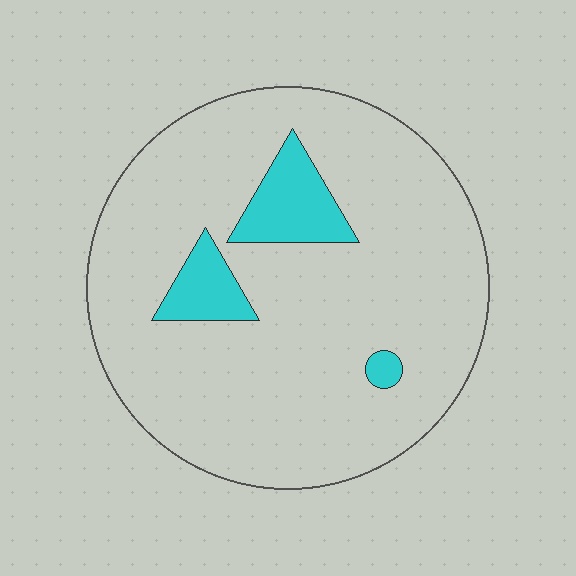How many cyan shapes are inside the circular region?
3.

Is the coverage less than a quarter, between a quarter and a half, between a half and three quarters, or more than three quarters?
Less than a quarter.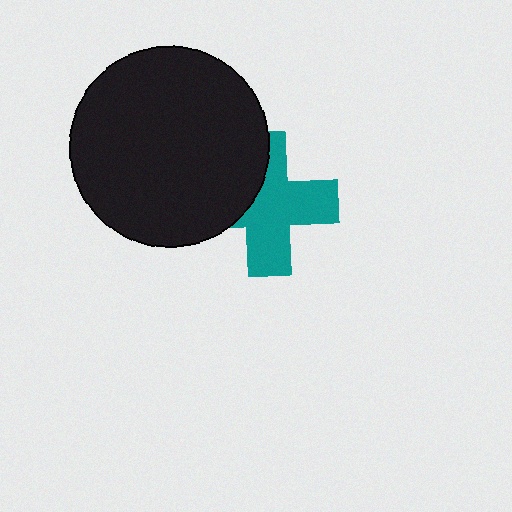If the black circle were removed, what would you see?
You would see the complete teal cross.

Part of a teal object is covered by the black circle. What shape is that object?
It is a cross.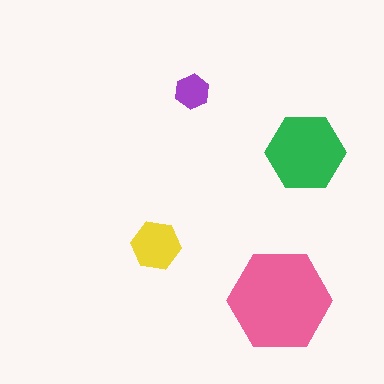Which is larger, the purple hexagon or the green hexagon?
The green one.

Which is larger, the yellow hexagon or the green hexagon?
The green one.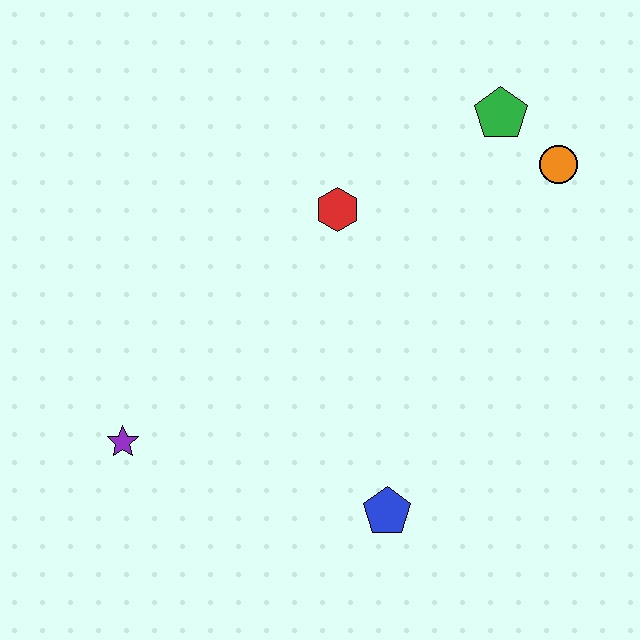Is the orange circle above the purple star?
Yes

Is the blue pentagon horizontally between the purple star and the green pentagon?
Yes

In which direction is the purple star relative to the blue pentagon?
The purple star is to the left of the blue pentagon.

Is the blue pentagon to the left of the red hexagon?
No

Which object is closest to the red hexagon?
The green pentagon is closest to the red hexagon.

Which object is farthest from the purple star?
The orange circle is farthest from the purple star.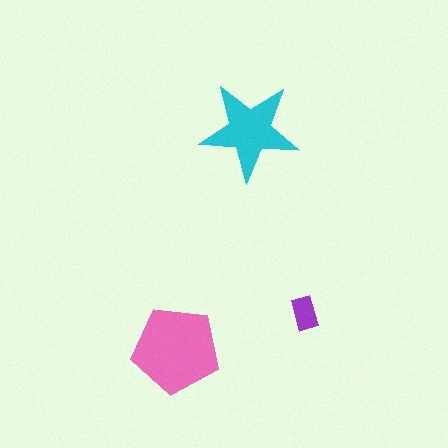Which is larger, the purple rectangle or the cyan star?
The cyan star.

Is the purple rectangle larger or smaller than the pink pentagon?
Smaller.